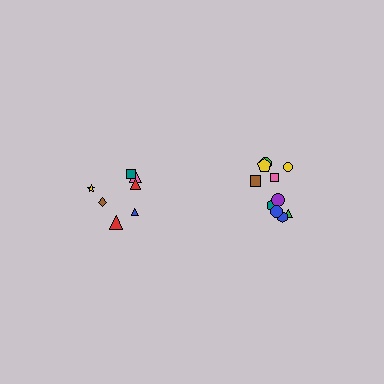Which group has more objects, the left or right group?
The right group.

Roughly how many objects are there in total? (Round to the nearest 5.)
Roughly 15 objects in total.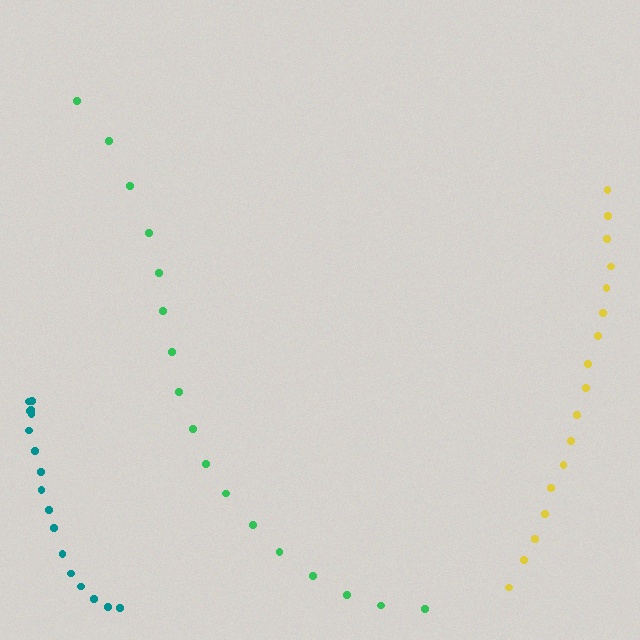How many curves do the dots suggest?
There are 3 distinct paths.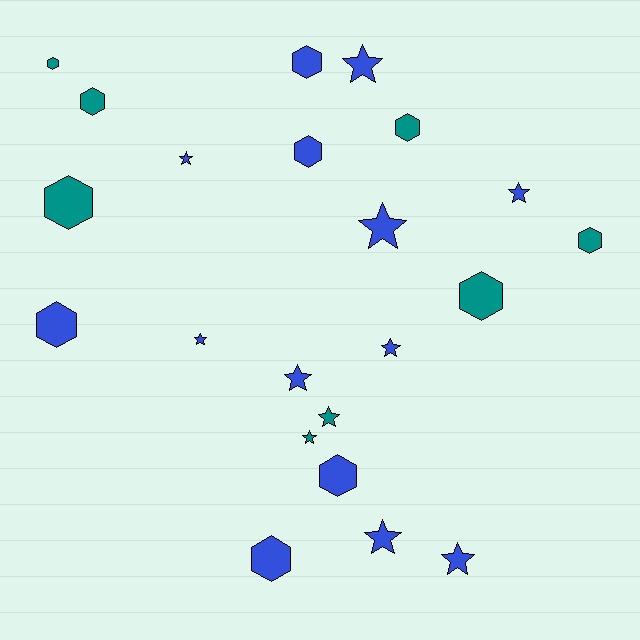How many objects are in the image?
There are 22 objects.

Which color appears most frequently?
Blue, with 14 objects.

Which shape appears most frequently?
Hexagon, with 11 objects.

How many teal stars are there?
There are 2 teal stars.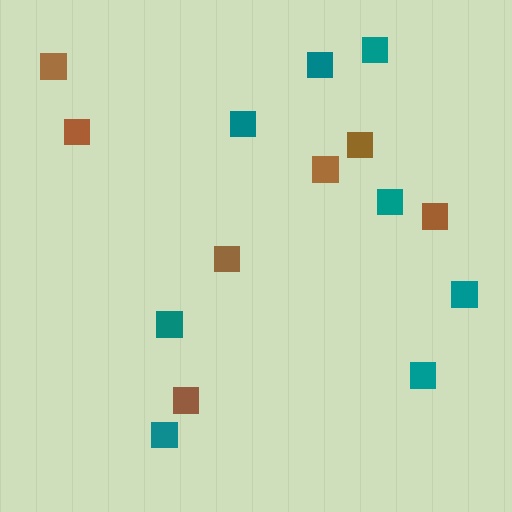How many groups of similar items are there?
There are 2 groups: one group of brown squares (7) and one group of teal squares (8).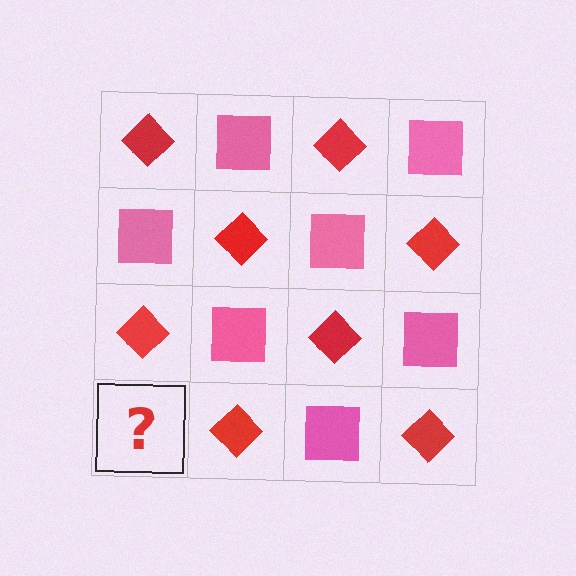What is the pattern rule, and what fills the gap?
The rule is that it alternates red diamond and pink square in a checkerboard pattern. The gap should be filled with a pink square.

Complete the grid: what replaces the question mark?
The question mark should be replaced with a pink square.